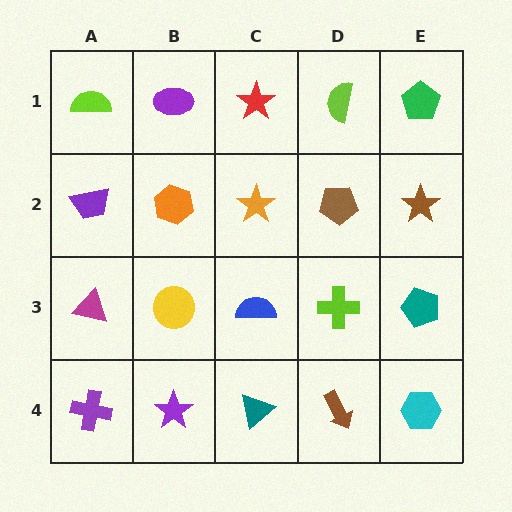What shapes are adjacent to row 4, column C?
A blue semicircle (row 3, column C), a purple star (row 4, column B), a brown arrow (row 4, column D).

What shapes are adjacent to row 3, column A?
A purple trapezoid (row 2, column A), a purple cross (row 4, column A), a yellow circle (row 3, column B).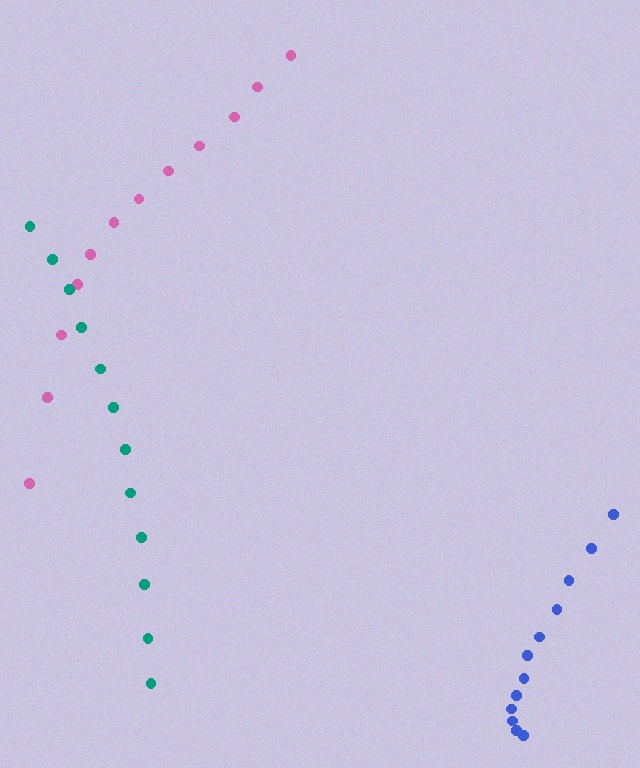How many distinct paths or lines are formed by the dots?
There are 3 distinct paths.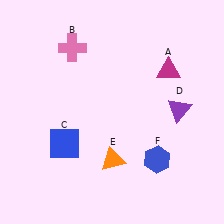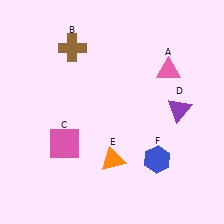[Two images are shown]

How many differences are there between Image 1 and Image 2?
There are 3 differences between the two images.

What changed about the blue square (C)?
In Image 1, C is blue. In Image 2, it changed to pink.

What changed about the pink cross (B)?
In Image 1, B is pink. In Image 2, it changed to brown.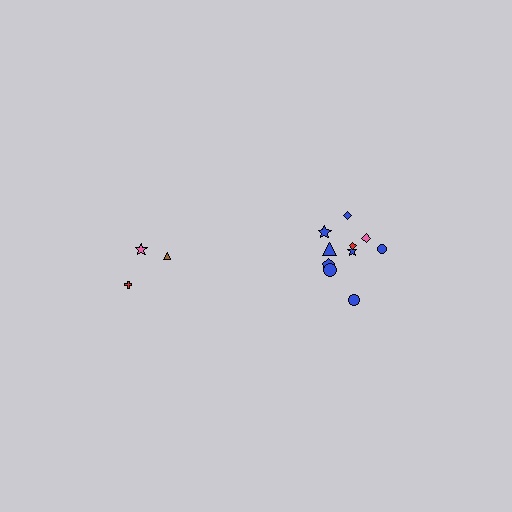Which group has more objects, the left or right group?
The right group.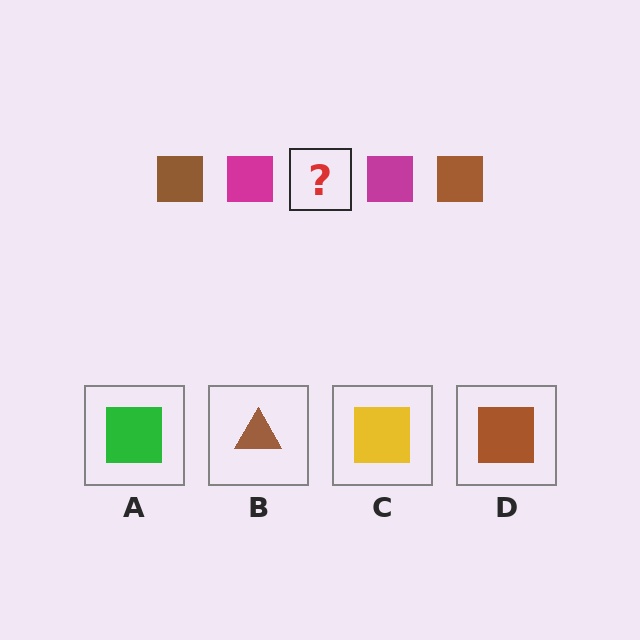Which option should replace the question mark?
Option D.